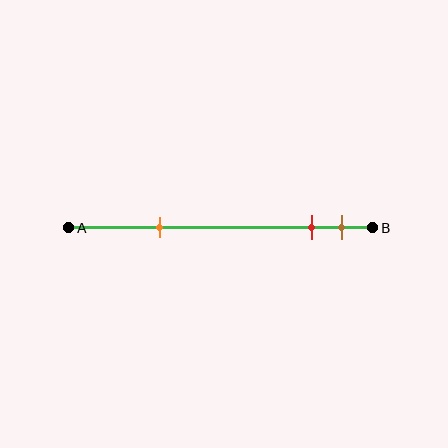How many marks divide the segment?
There are 3 marks dividing the segment.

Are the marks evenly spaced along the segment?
No, the marks are not evenly spaced.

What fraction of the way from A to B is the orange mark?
The orange mark is approximately 30% (0.3) of the way from A to B.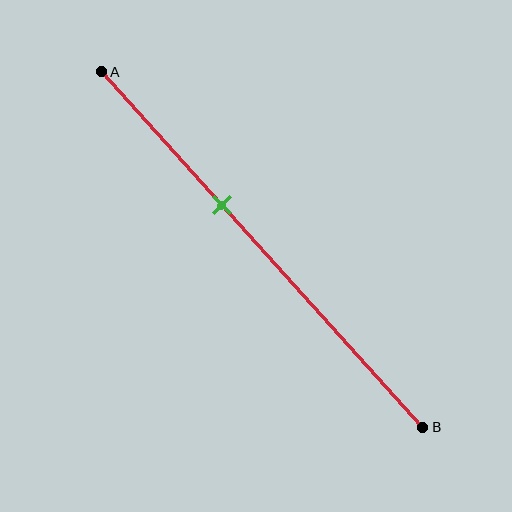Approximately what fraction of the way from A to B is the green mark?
The green mark is approximately 35% of the way from A to B.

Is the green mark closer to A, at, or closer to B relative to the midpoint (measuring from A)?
The green mark is closer to point A than the midpoint of segment AB.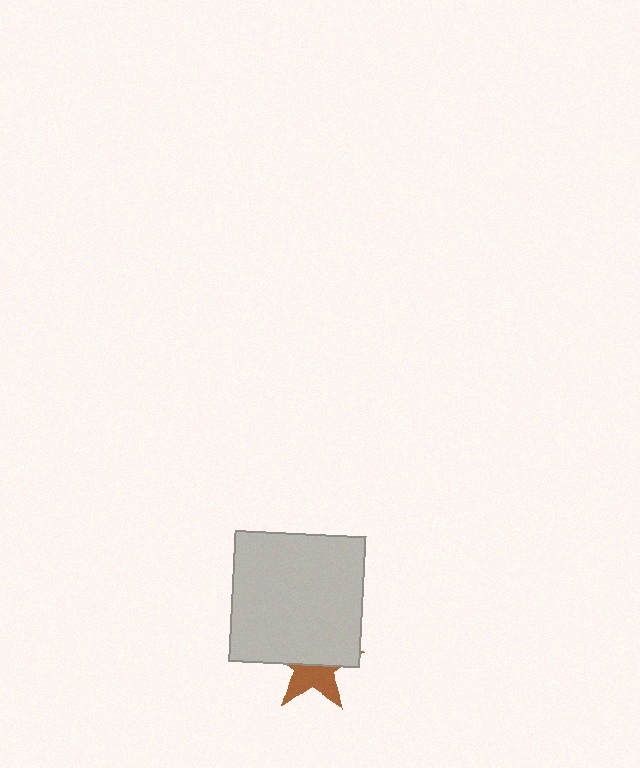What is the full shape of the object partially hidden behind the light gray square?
The partially hidden object is a brown star.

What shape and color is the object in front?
The object in front is a light gray square.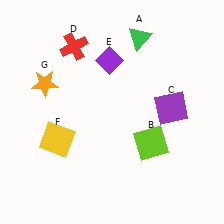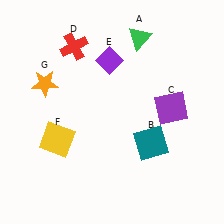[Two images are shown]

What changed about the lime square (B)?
In Image 1, B is lime. In Image 2, it changed to teal.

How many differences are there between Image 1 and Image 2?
There is 1 difference between the two images.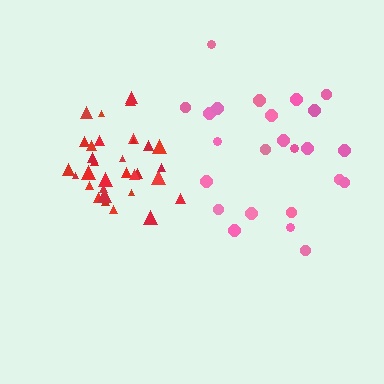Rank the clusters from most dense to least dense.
red, pink.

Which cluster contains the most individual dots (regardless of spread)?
Red (32).